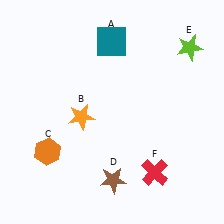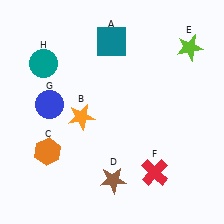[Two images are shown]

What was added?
A blue circle (G), a teal circle (H) were added in Image 2.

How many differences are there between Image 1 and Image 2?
There are 2 differences between the two images.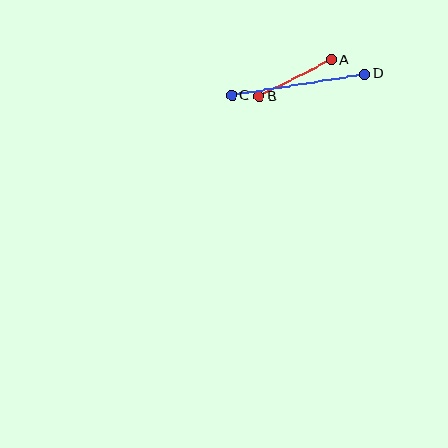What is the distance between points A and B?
The distance is approximately 81 pixels.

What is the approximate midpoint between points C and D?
The midpoint is at approximately (298, 85) pixels.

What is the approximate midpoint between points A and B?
The midpoint is at approximately (295, 78) pixels.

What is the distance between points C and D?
The distance is approximately 134 pixels.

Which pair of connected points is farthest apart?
Points C and D are farthest apart.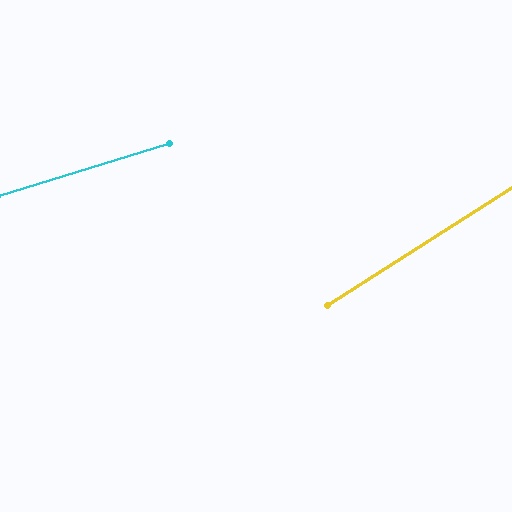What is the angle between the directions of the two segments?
Approximately 15 degrees.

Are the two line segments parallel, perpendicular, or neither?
Neither parallel nor perpendicular — they differ by about 15°.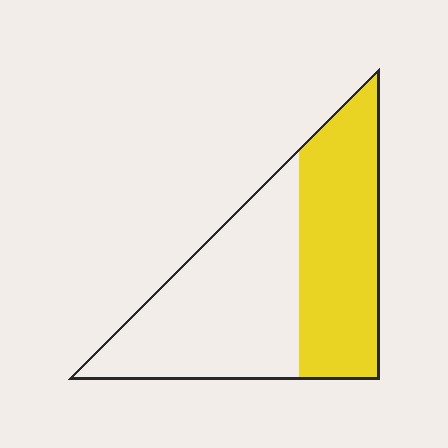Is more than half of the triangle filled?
No.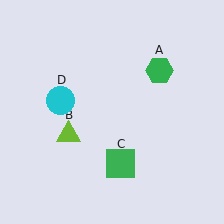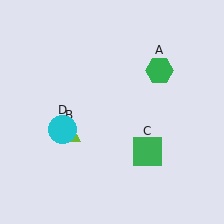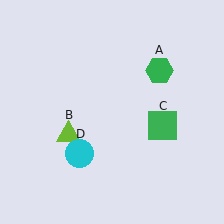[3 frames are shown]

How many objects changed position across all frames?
2 objects changed position: green square (object C), cyan circle (object D).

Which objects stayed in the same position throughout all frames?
Green hexagon (object A) and lime triangle (object B) remained stationary.